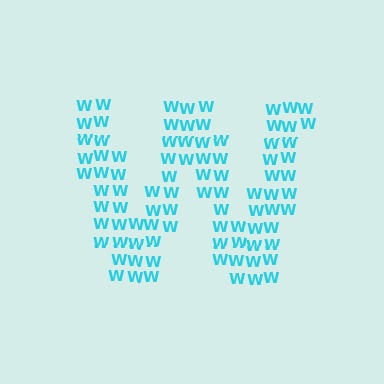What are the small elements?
The small elements are letter W's.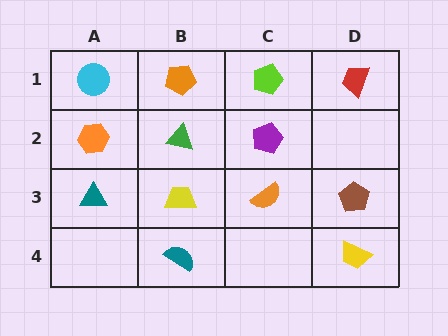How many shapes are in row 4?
2 shapes.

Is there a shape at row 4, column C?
No, that cell is empty.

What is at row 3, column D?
A brown pentagon.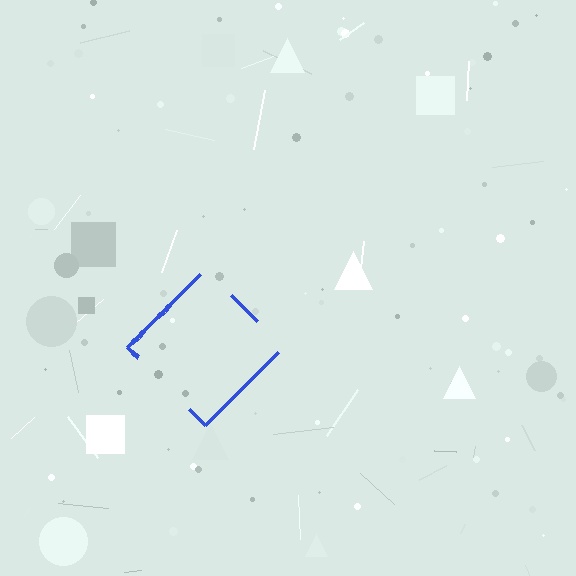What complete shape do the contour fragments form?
The contour fragments form a diamond.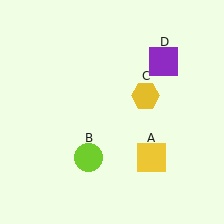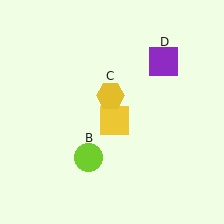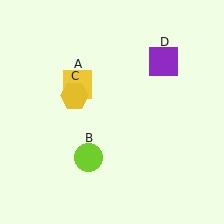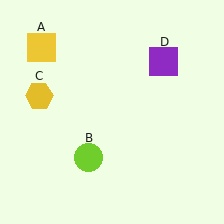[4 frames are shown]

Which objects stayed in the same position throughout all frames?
Lime circle (object B) and purple square (object D) remained stationary.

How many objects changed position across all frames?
2 objects changed position: yellow square (object A), yellow hexagon (object C).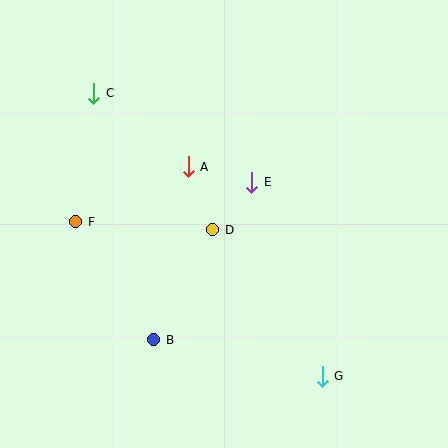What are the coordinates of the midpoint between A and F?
The midpoint between A and F is at (132, 194).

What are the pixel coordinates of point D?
Point D is at (213, 230).